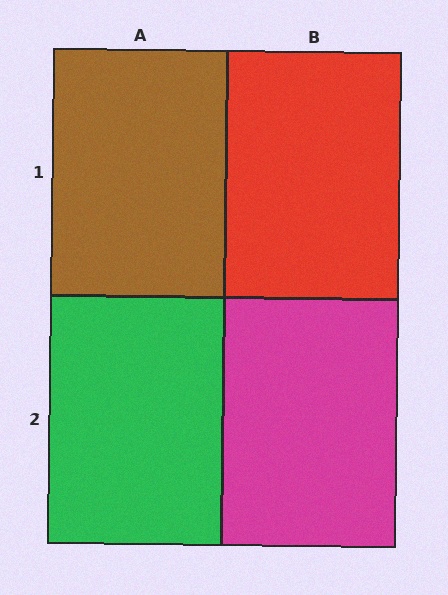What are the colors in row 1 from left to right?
Brown, red.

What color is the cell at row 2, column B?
Magenta.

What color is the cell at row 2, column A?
Green.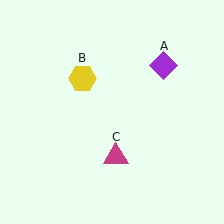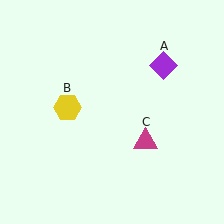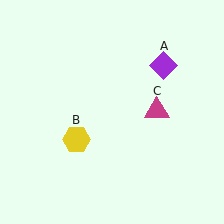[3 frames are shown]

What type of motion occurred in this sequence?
The yellow hexagon (object B), magenta triangle (object C) rotated counterclockwise around the center of the scene.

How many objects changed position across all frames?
2 objects changed position: yellow hexagon (object B), magenta triangle (object C).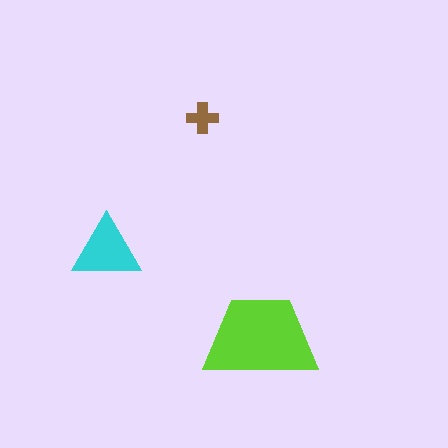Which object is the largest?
The lime trapezoid.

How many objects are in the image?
There are 3 objects in the image.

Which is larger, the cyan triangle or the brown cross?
The cyan triangle.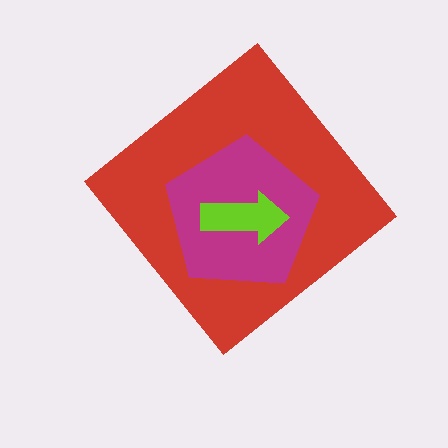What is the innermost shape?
The lime arrow.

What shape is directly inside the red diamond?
The magenta pentagon.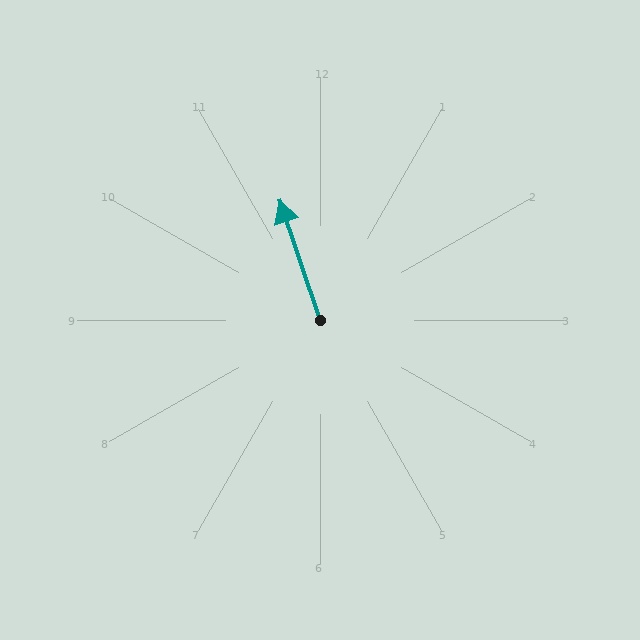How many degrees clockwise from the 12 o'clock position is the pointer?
Approximately 341 degrees.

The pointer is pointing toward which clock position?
Roughly 11 o'clock.